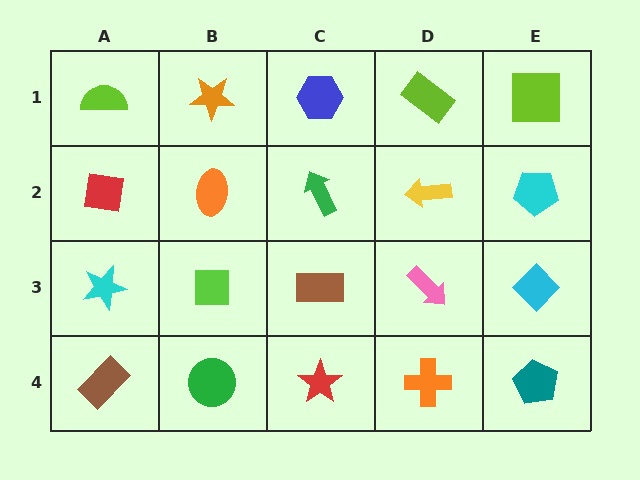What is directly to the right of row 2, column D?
A cyan pentagon.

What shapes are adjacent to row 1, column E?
A cyan pentagon (row 2, column E), a lime rectangle (row 1, column D).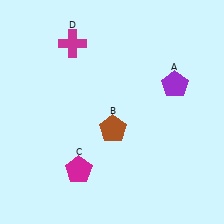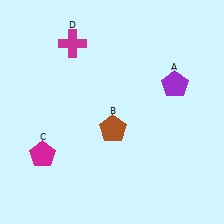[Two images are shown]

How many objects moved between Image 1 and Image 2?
1 object moved between the two images.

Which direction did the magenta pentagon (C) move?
The magenta pentagon (C) moved left.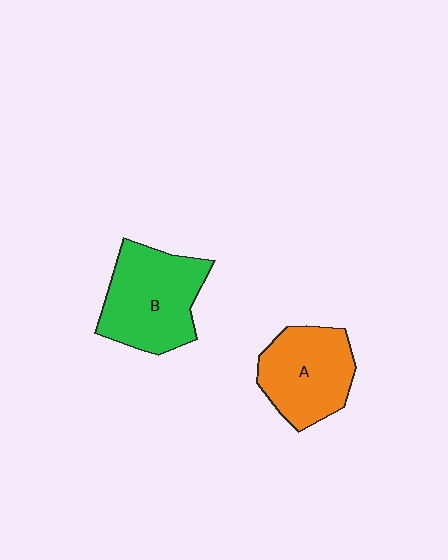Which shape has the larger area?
Shape B (green).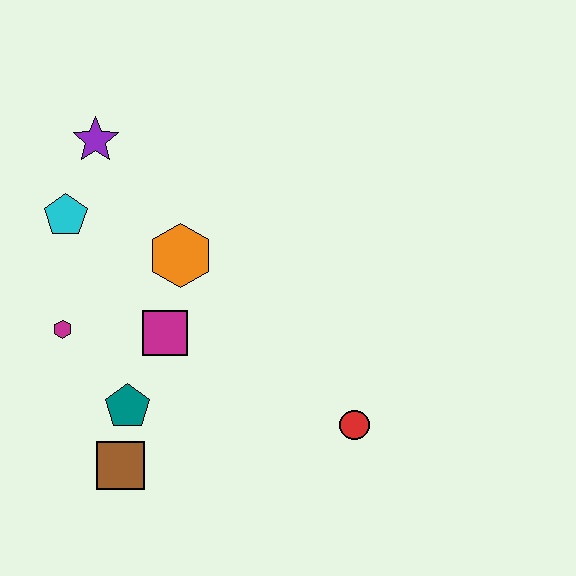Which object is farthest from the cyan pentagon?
The red circle is farthest from the cyan pentagon.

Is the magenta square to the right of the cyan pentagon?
Yes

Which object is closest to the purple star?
The cyan pentagon is closest to the purple star.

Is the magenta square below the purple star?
Yes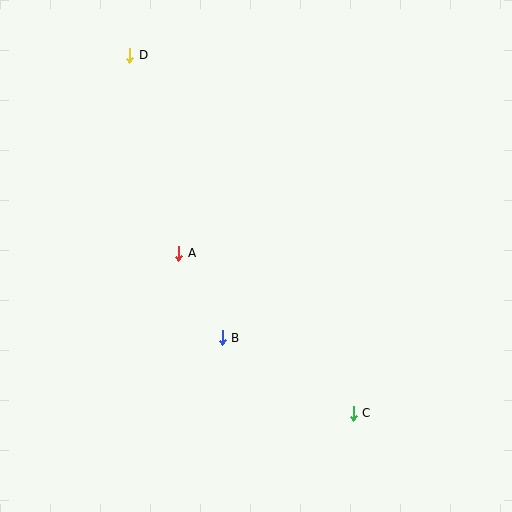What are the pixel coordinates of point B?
Point B is at (222, 338).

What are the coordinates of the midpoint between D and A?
The midpoint between D and A is at (154, 154).